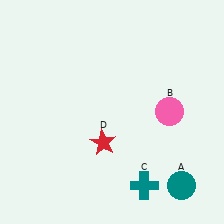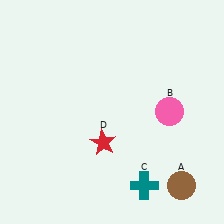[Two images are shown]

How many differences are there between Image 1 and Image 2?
There is 1 difference between the two images.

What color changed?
The circle (A) changed from teal in Image 1 to brown in Image 2.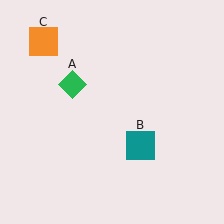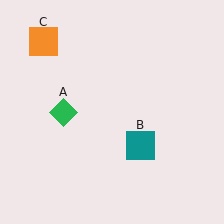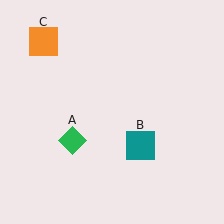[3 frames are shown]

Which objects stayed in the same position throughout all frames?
Teal square (object B) and orange square (object C) remained stationary.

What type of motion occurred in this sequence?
The green diamond (object A) rotated counterclockwise around the center of the scene.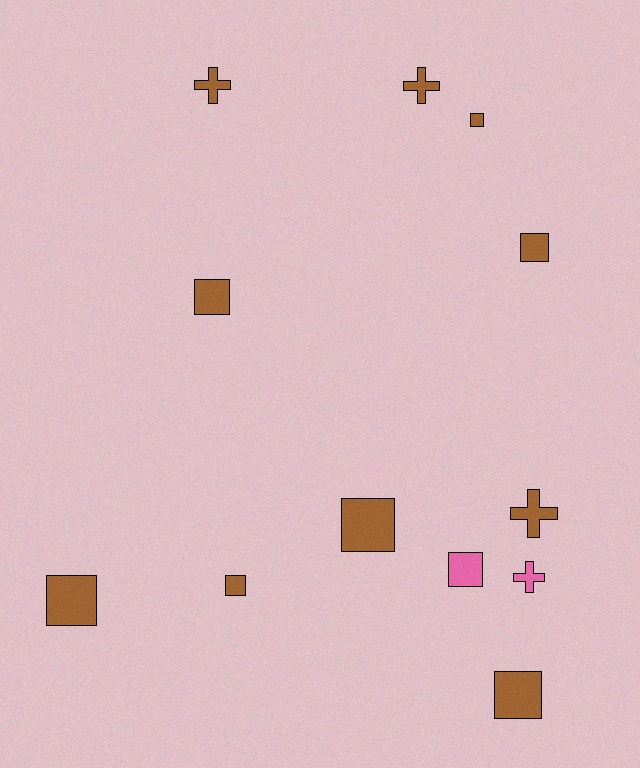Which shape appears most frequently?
Square, with 8 objects.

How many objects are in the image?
There are 12 objects.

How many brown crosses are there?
There are 3 brown crosses.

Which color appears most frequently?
Brown, with 10 objects.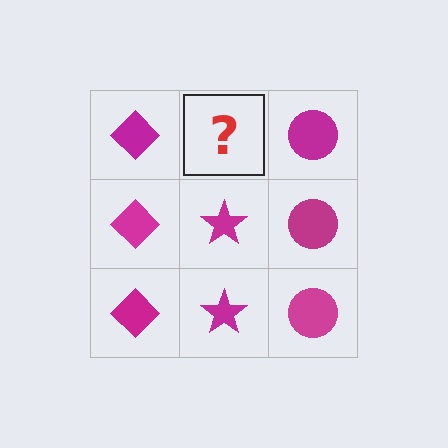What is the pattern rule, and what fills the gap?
The rule is that each column has a consistent shape. The gap should be filled with a magenta star.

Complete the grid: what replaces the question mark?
The question mark should be replaced with a magenta star.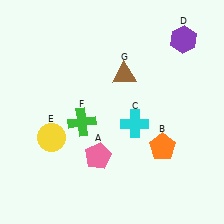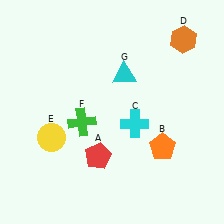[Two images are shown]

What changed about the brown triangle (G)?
In Image 1, G is brown. In Image 2, it changed to cyan.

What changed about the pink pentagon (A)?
In Image 1, A is pink. In Image 2, it changed to red.